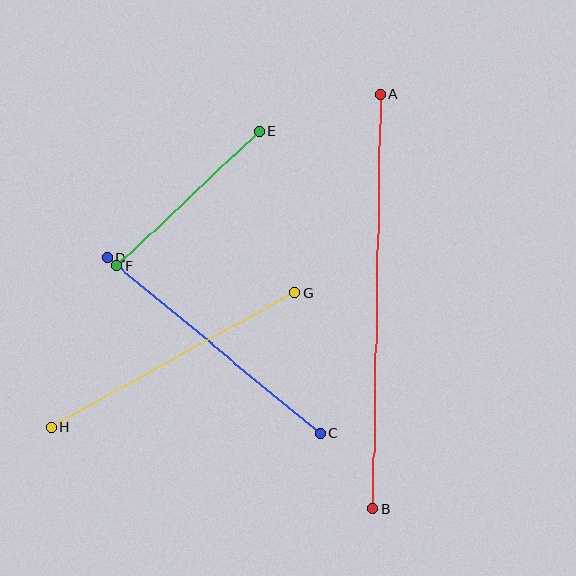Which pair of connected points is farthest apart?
Points A and B are farthest apart.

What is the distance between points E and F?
The distance is approximately 196 pixels.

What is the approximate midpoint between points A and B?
The midpoint is at approximately (376, 301) pixels.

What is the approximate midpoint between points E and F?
The midpoint is at approximately (189, 198) pixels.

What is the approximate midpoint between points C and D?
The midpoint is at approximately (214, 346) pixels.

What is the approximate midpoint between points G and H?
The midpoint is at approximately (173, 360) pixels.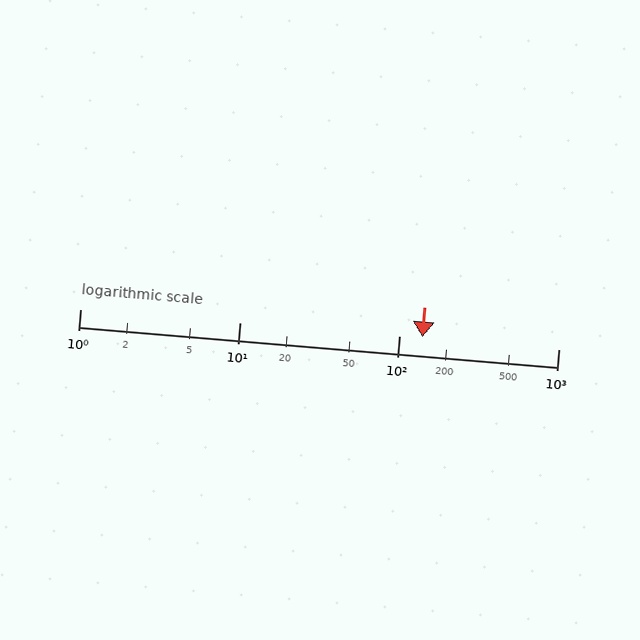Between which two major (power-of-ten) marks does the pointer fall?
The pointer is between 100 and 1000.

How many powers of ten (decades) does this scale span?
The scale spans 3 decades, from 1 to 1000.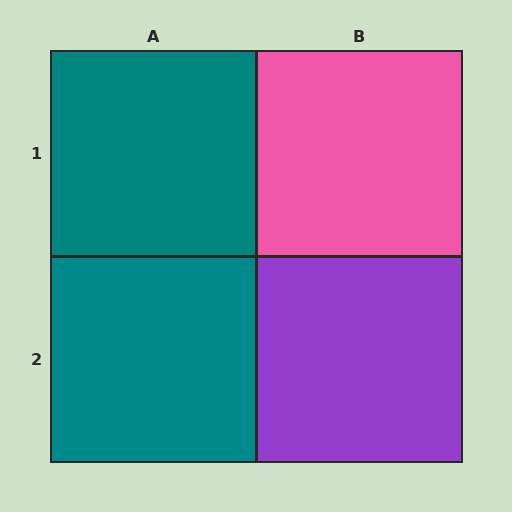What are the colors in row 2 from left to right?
Teal, purple.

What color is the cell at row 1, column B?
Pink.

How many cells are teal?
2 cells are teal.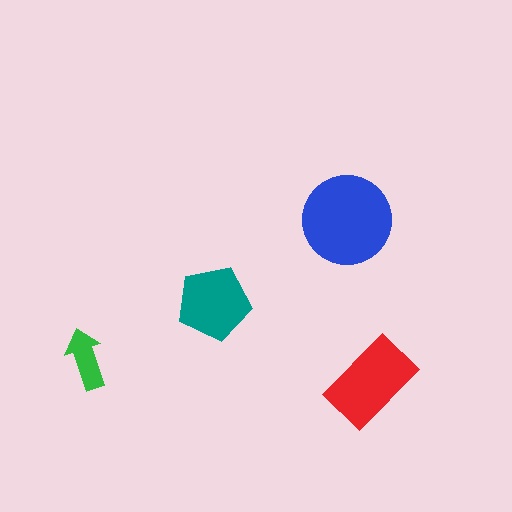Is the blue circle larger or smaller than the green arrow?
Larger.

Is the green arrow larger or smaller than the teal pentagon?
Smaller.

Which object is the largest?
The blue circle.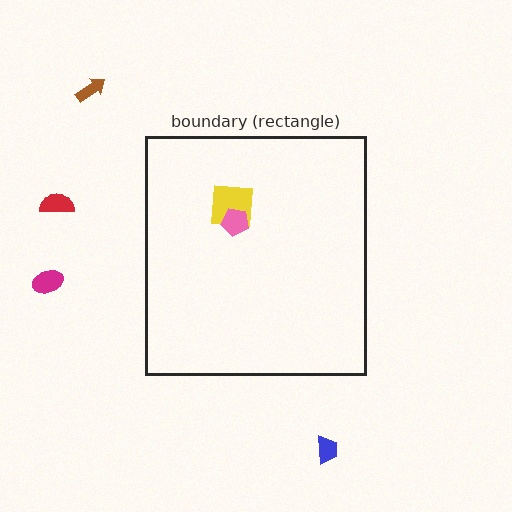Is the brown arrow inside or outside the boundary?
Outside.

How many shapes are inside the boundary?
2 inside, 4 outside.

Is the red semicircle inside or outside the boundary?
Outside.